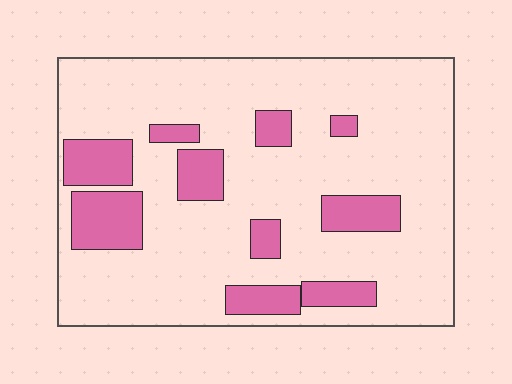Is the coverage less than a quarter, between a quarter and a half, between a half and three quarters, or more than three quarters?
Less than a quarter.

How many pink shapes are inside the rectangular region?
10.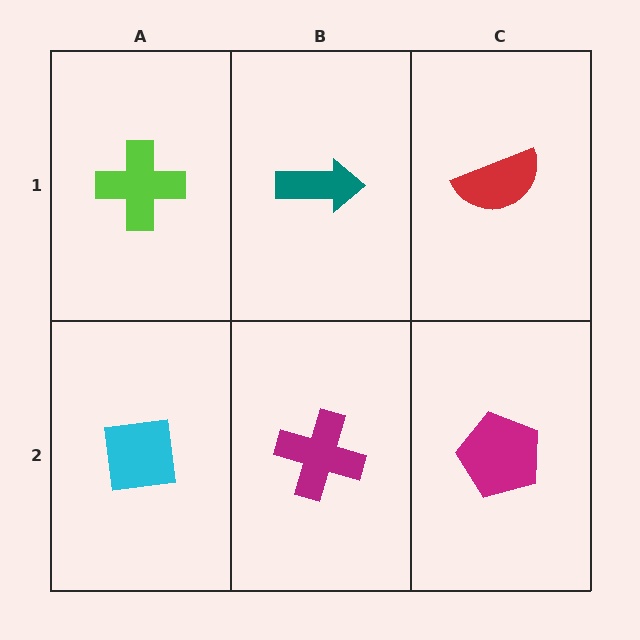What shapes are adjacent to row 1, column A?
A cyan square (row 2, column A), a teal arrow (row 1, column B).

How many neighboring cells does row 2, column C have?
2.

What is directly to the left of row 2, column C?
A magenta cross.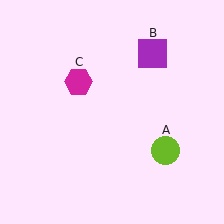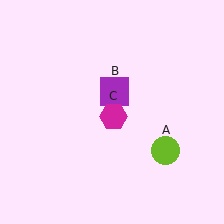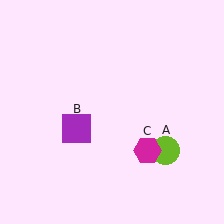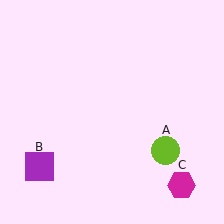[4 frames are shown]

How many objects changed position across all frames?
2 objects changed position: purple square (object B), magenta hexagon (object C).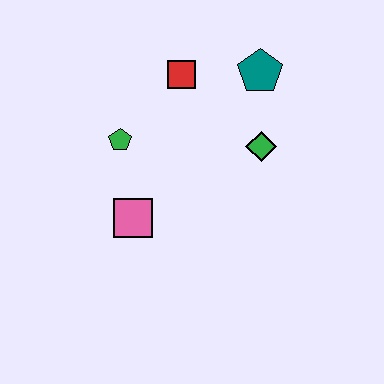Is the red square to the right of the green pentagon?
Yes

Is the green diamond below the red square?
Yes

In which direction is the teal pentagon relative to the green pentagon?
The teal pentagon is to the right of the green pentagon.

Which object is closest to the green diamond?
The teal pentagon is closest to the green diamond.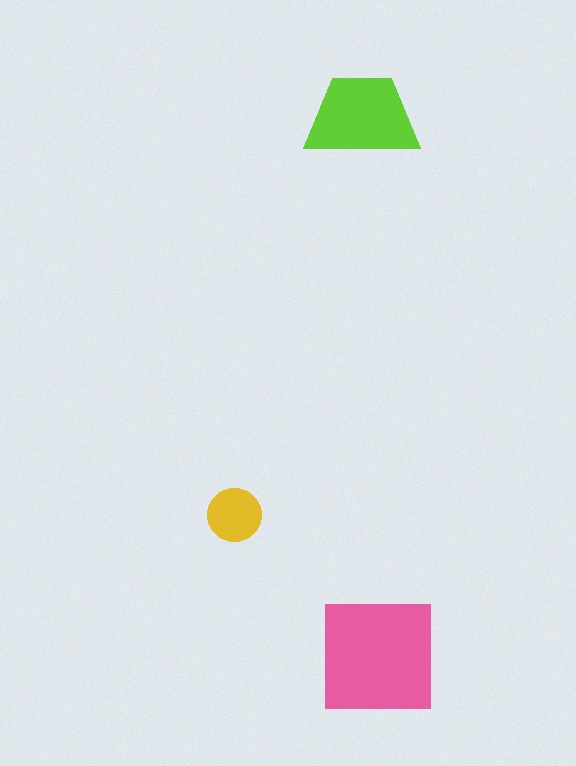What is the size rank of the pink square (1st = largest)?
1st.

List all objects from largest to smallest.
The pink square, the lime trapezoid, the yellow circle.